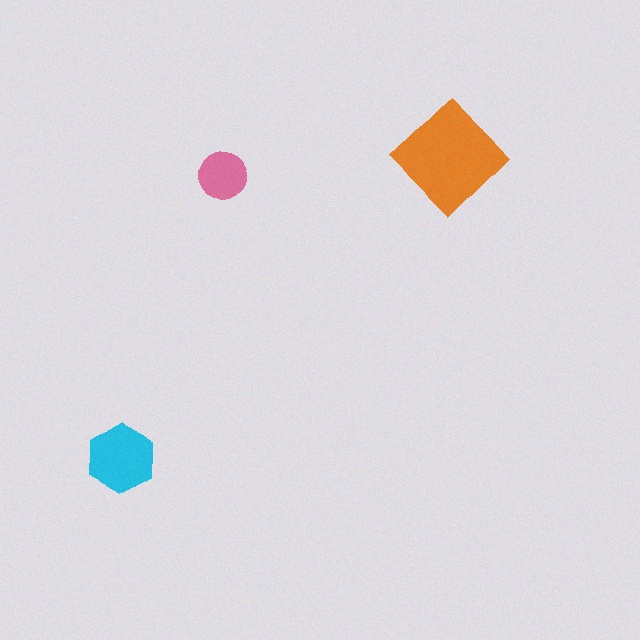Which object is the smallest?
The pink circle.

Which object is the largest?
The orange diamond.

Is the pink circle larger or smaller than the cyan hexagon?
Smaller.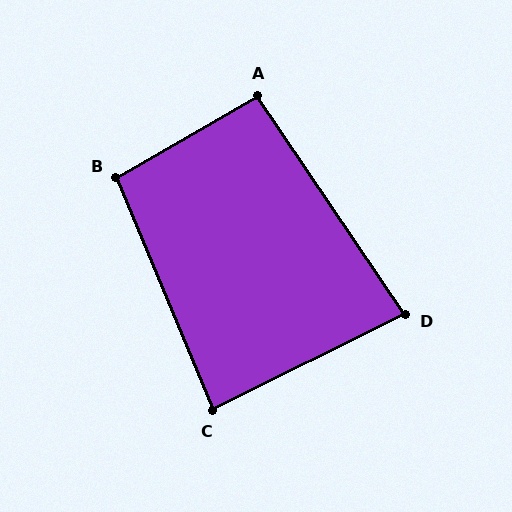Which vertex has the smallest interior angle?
D, at approximately 83 degrees.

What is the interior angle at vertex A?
Approximately 94 degrees (approximately right).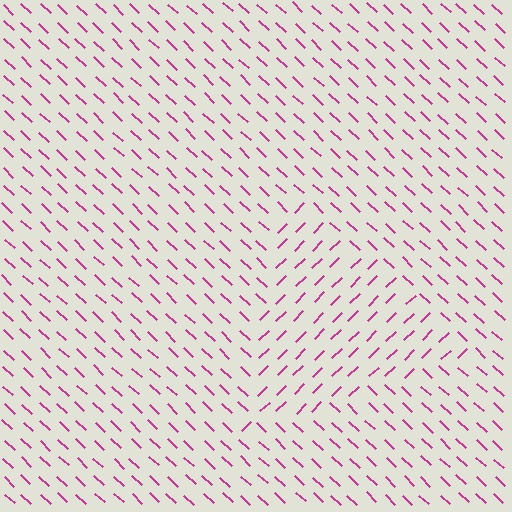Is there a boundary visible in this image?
Yes, there is a texture boundary formed by a change in line orientation.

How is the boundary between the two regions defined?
The boundary is defined purely by a change in line orientation (approximately 88 degrees difference). All lines are the same color and thickness.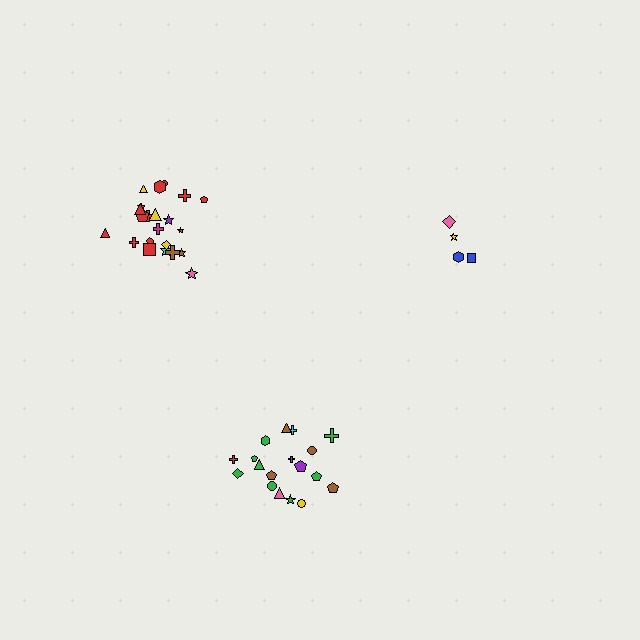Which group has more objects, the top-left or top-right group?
The top-left group.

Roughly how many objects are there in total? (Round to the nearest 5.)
Roughly 45 objects in total.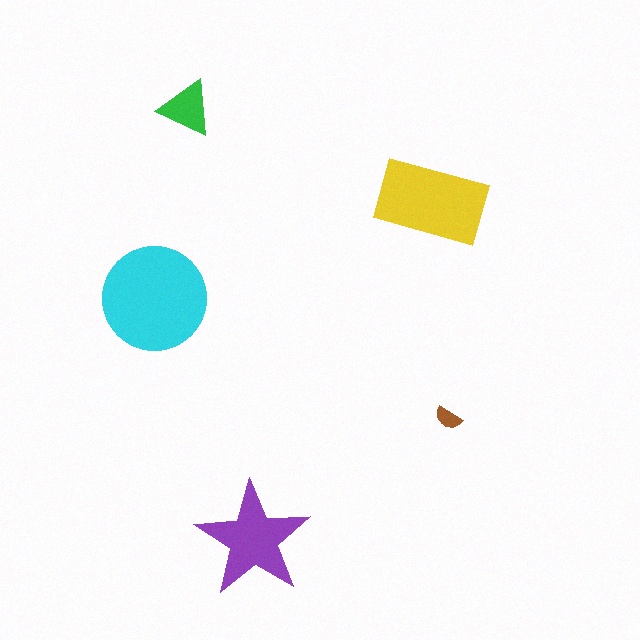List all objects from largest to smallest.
The cyan circle, the yellow rectangle, the purple star, the green triangle, the brown semicircle.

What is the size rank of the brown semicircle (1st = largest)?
5th.